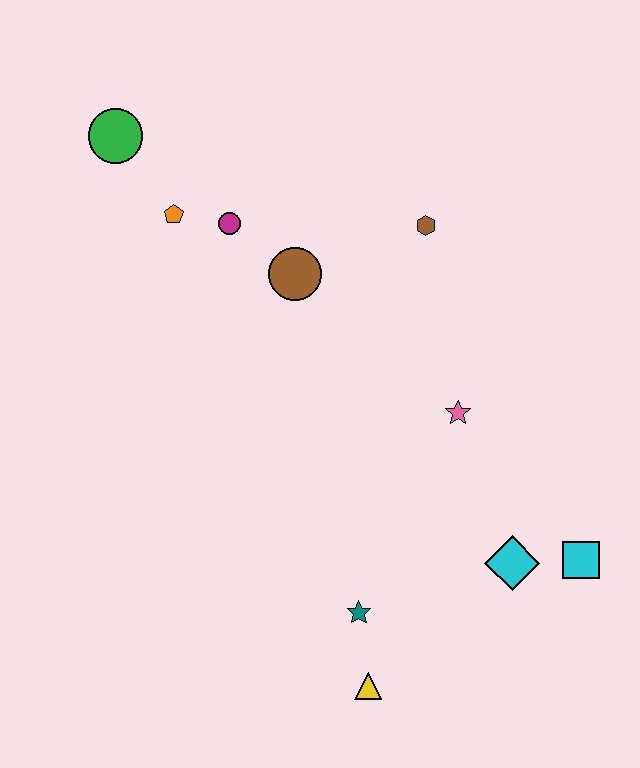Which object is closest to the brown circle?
The magenta circle is closest to the brown circle.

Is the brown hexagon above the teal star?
Yes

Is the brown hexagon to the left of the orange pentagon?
No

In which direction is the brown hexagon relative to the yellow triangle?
The brown hexagon is above the yellow triangle.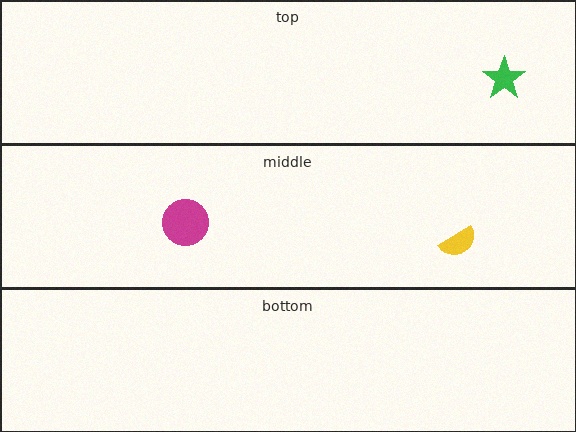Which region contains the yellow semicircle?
The middle region.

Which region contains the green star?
The top region.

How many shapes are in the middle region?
2.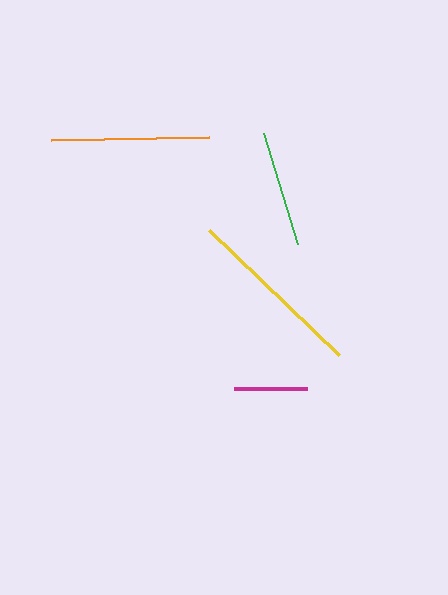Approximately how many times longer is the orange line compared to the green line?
The orange line is approximately 1.4 times the length of the green line.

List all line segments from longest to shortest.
From longest to shortest: yellow, orange, green, magenta.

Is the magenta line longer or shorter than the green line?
The green line is longer than the magenta line.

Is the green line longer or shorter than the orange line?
The orange line is longer than the green line.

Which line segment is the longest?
The yellow line is the longest at approximately 181 pixels.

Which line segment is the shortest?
The magenta line is the shortest at approximately 73 pixels.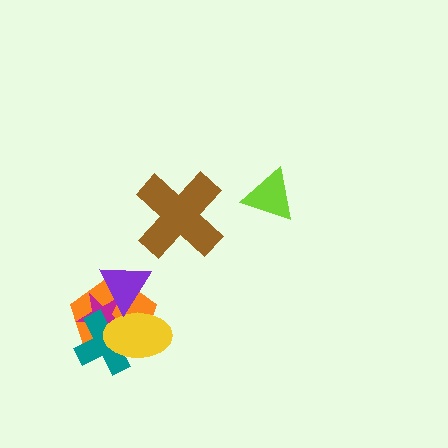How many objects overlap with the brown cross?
0 objects overlap with the brown cross.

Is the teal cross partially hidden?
Yes, it is partially covered by another shape.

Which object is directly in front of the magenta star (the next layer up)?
The teal cross is directly in front of the magenta star.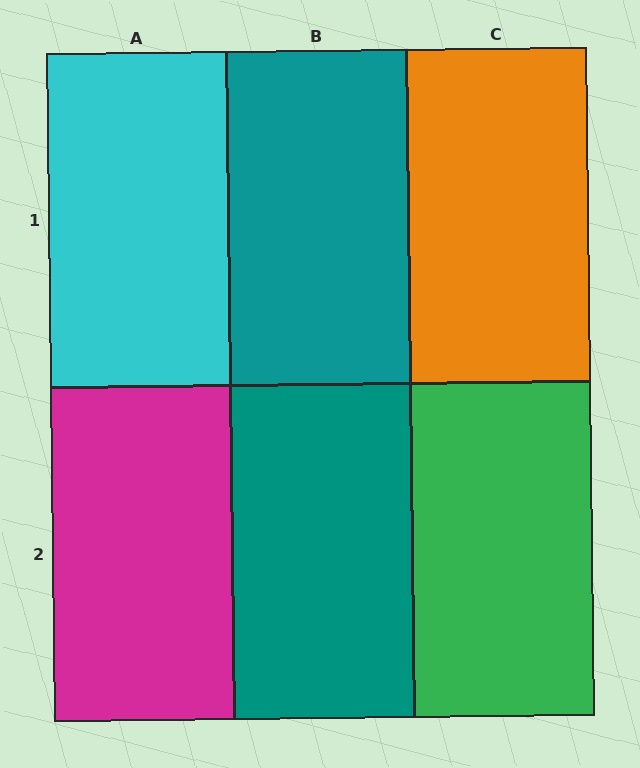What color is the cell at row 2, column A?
Magenta.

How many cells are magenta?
1 cell is magenta.